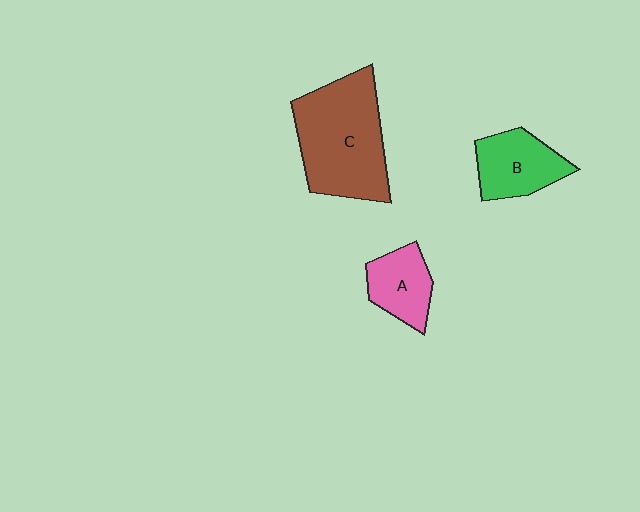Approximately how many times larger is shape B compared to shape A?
Approximately 1.2 times.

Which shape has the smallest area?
Shape A (pink).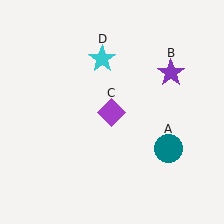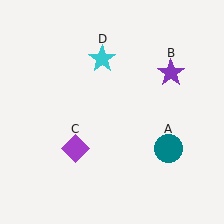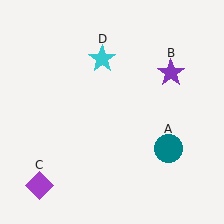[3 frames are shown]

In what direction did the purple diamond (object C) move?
The purple diamond (object C) moved down and to the left.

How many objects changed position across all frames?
1 object changed position: purple diamond (object C).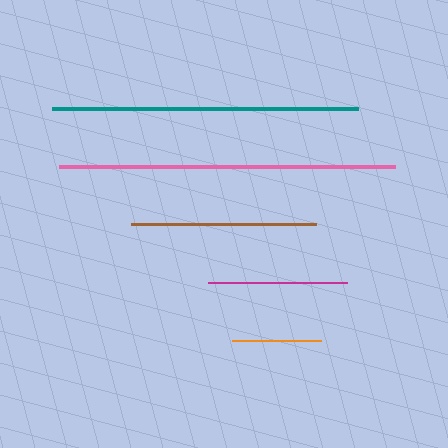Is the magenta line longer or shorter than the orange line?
The magenta line is longer than the orange line.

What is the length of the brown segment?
The brown segment is approximately 186 pixels long.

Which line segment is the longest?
The pink line is the longest at approximately 336 pixels.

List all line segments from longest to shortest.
From longest to shortest: pink, teal, brown, magenta, orange.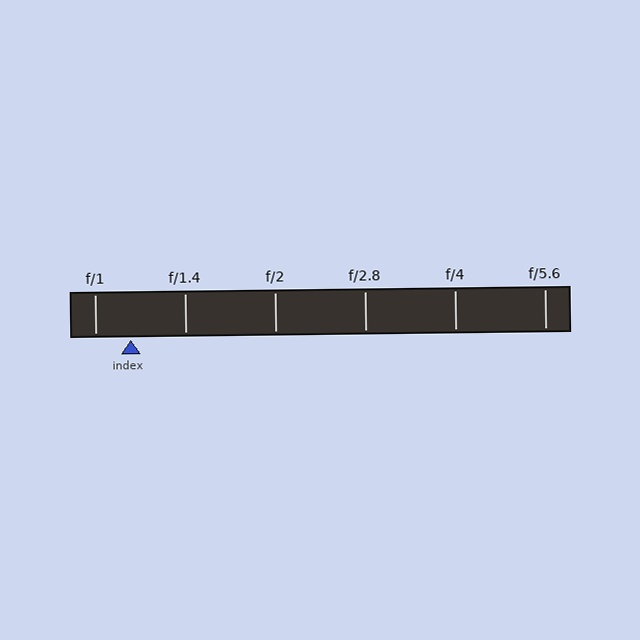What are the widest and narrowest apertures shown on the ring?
The widest aperture shown is f/1 and the narrowest is f/5.6.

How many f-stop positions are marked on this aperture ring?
There are 6 f-stop positions marked.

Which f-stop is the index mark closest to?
The index mark is closest to f/1.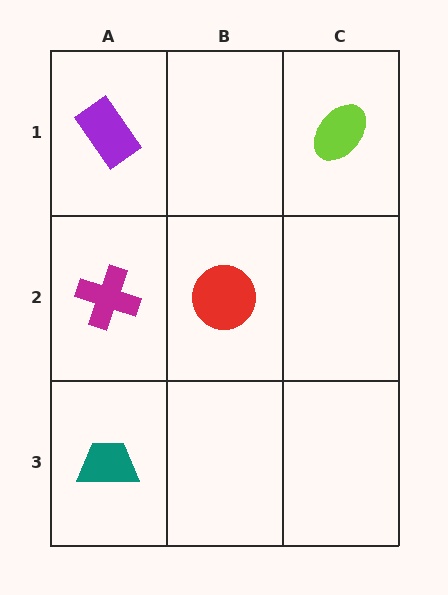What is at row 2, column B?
A red circle.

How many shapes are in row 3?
1 shape.